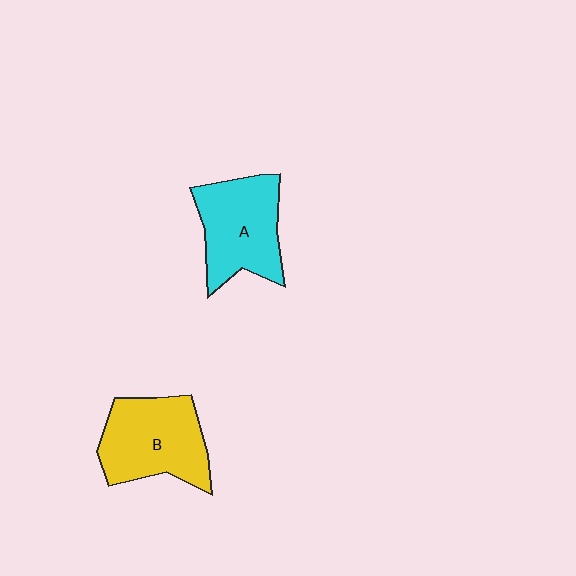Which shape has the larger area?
Shape B (yellow).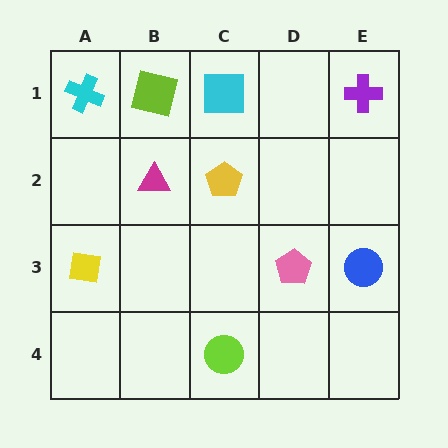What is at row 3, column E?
A blue circle.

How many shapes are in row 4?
1 shape.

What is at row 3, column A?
A yellow square.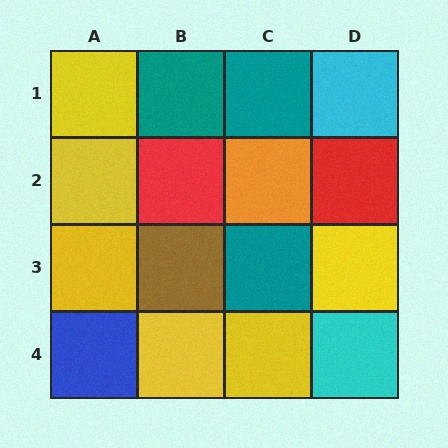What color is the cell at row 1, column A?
Yellow.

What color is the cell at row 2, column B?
Red.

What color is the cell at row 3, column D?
Yellow.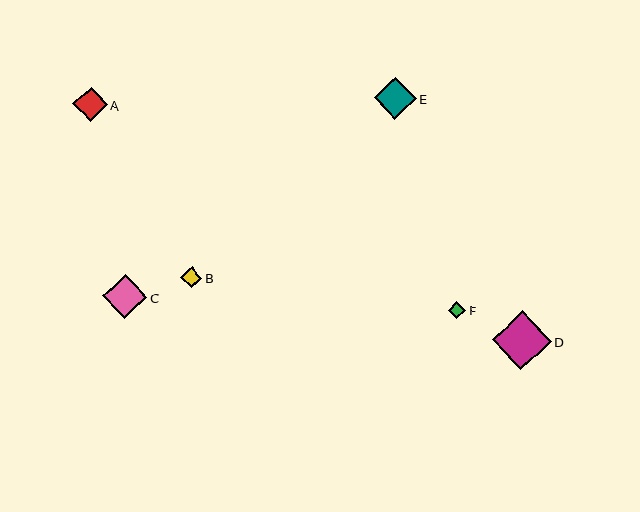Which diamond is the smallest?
Diamond F is the smallest with a size of approximately 17 pixels.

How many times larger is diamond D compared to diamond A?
Diamond D is approximately 1.7 times the size of diamond A.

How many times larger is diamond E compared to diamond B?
Diamond E is approximately 2.0 times the size of diamond B.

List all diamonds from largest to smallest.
From largest to smallest: D, C, E, A, B, F.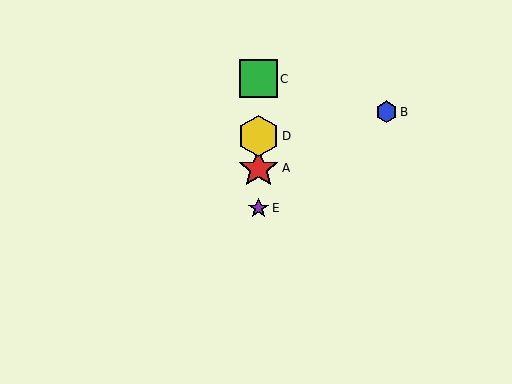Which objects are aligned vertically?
Objects A, C, D, E are aligned vertically.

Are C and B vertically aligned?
No, C is at x≈258 and B is at x≈386.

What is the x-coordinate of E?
Object E is at x≈258.